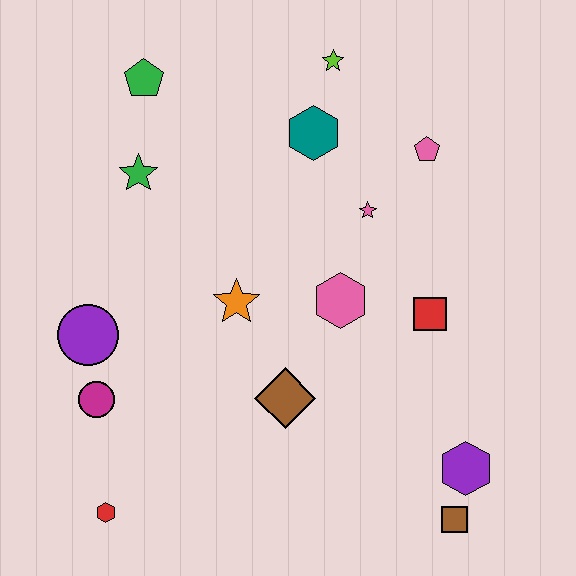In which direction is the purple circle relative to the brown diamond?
The purple circle is to the left of the brown diamond.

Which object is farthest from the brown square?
The green pentagon is farthest from the brown square.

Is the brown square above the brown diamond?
No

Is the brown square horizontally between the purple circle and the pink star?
No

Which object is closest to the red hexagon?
The magenta circle is closest to the red hexagon.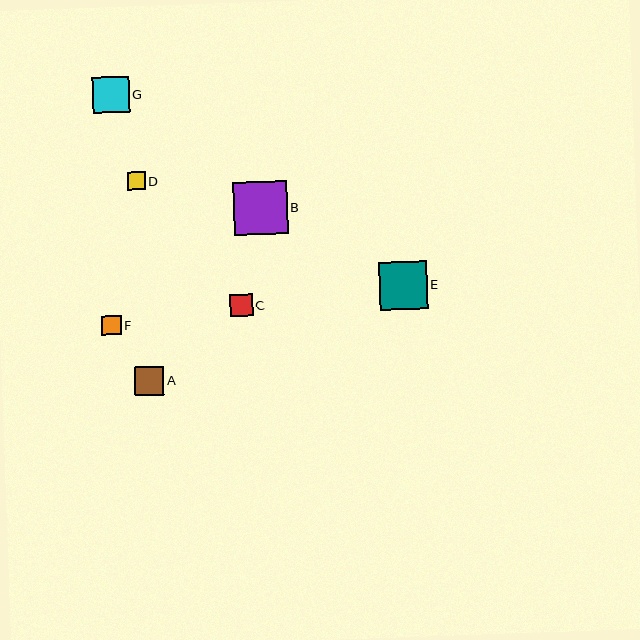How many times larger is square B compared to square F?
Square B is approximately 2.7 times the size of square F.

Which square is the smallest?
Square D is the smallest with a size of approximately 18 pixels.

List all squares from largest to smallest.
From largest to smallest: B, E, G, A, C, F, D.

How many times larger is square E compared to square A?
Square E is approximately 1.6 times the size of square A.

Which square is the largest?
Square B is the largest with a size of approximately 53 pixels.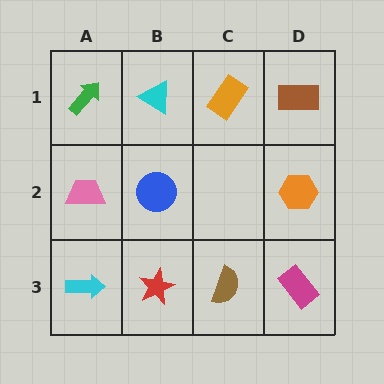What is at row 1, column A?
A green arrow.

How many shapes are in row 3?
4 shapes.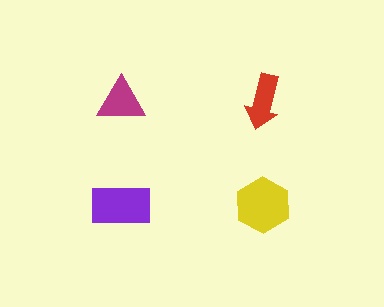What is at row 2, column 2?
A yellow hexagon.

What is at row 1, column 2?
A red arrow.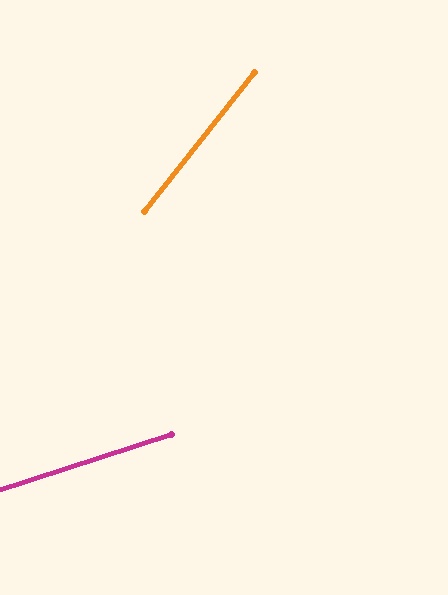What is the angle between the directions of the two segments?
Approximately 34 degrees.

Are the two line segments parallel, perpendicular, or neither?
Neither parallel nor perpendicular — they differ by about 34°.